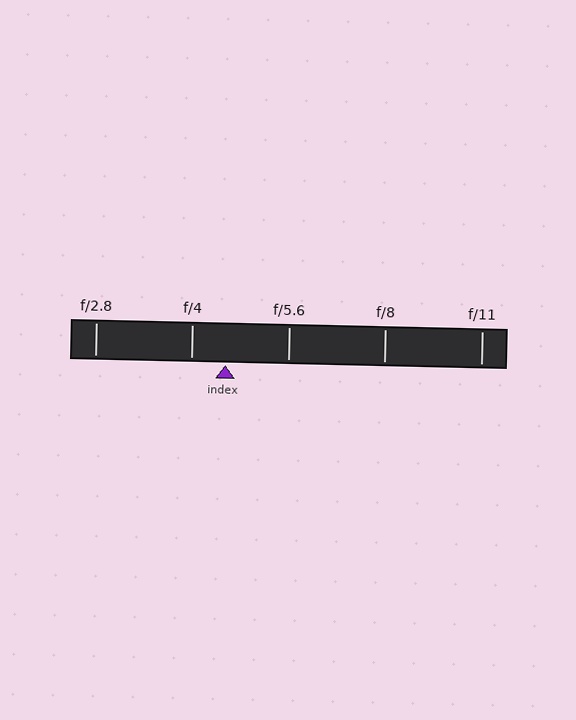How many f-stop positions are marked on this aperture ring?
There are 5 f-stop positions marked.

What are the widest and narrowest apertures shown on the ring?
The widest aperture shown is f/2.8 and the narrowest is f/11.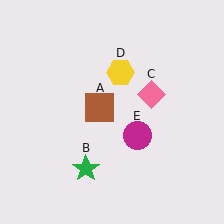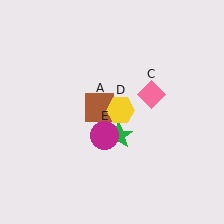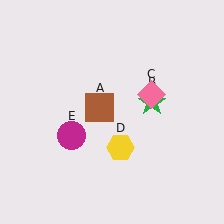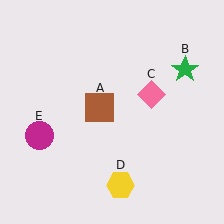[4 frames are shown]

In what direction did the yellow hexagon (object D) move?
The yellow hexagon (object D) moved down.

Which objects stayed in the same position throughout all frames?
Brown square (object A) and pink diamond (object C) remained stationary.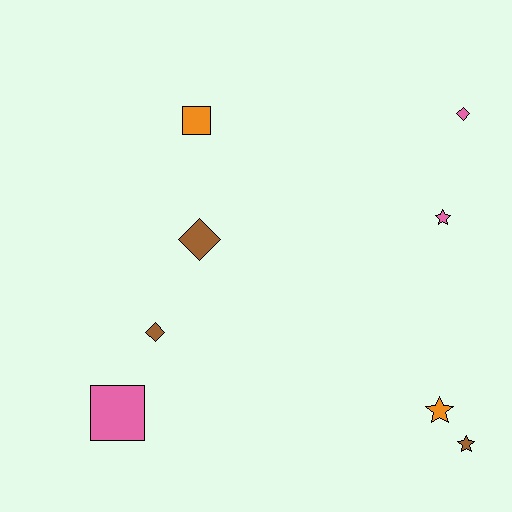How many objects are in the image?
There are 8 objects.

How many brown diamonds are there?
There are 2 brown diamonds.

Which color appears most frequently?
Pink, with 3 objects.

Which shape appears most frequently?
Star, with 3 objects.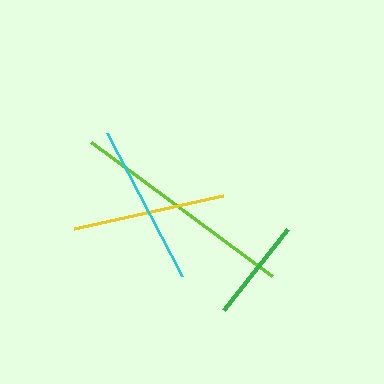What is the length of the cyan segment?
The cyan segment is approximately 161 pixels long.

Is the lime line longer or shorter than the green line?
The lime line is longer than the green line.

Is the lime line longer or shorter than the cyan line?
The lime line is longer than the cyan line.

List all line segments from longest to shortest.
From longest to shortest: lime, cyan, yellow, green.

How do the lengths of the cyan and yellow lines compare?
The cyan and yellow lines are approximately the same length.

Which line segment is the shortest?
The green line is the shortest at approximately 103 pixels.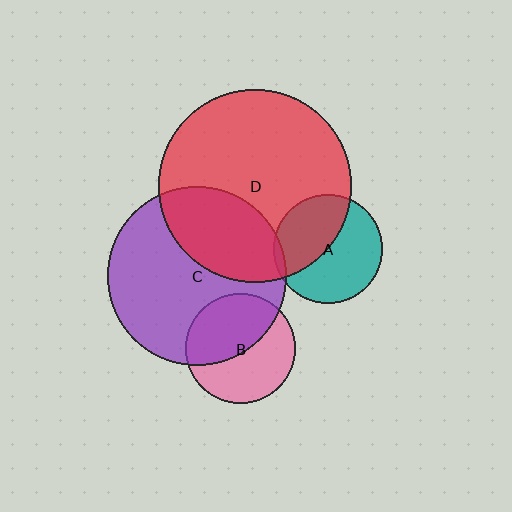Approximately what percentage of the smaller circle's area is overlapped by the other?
Approximately 45%.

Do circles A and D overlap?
Yes.